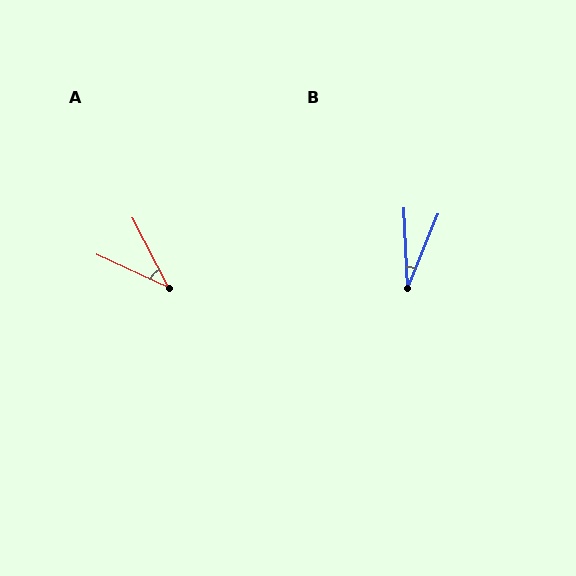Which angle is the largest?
A, at approximately 38 degrees.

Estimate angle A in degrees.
Approximately 38 degrees.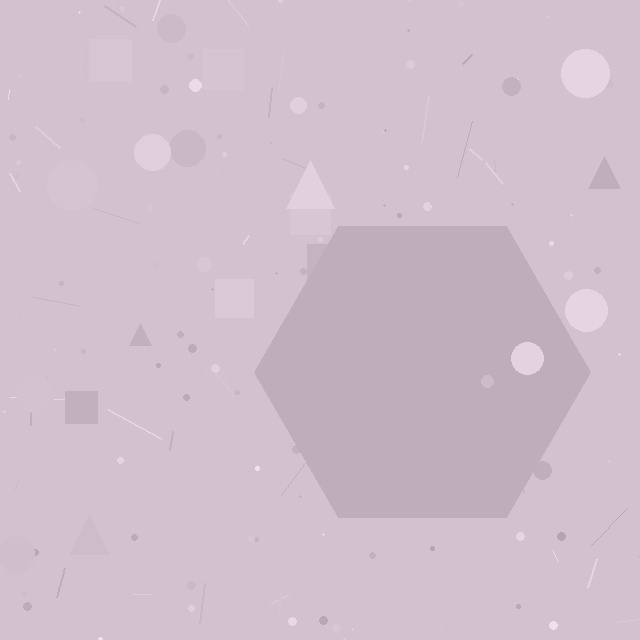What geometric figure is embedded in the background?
A hexagon is embedded in the background.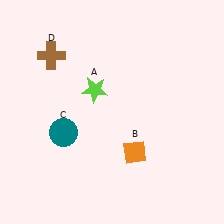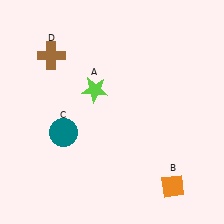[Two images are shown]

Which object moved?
The orange diamond (B) moved right.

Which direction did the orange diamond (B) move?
The orange diamond (B) moved right.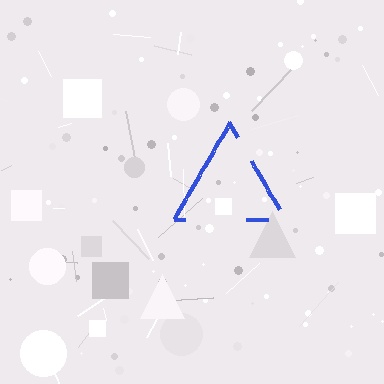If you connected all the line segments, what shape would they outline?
They would outline a triangle.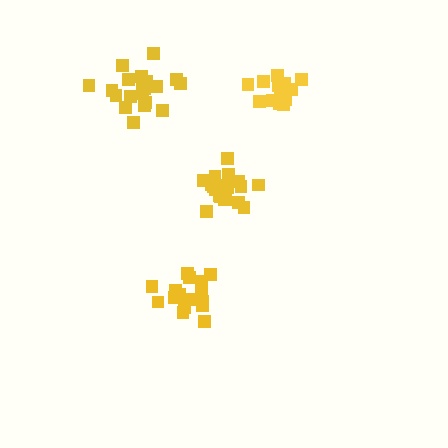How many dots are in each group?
Group 1: 15 dots, Group 2: 20 dots, Group 3: 20 dots, Group 4: 17 dots (72 total).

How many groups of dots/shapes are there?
There are 4 groups.